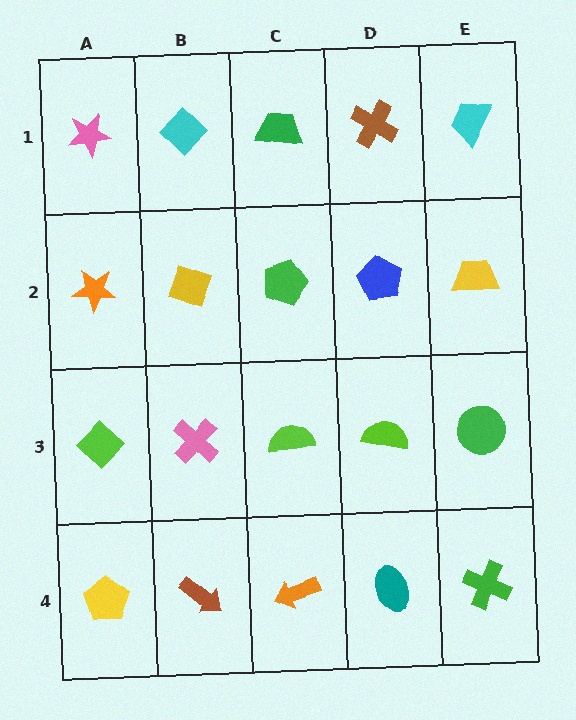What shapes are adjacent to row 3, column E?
A yellow trapezoid (row 2, column E), a green cross (row 4, column E), a lime semicircle (row 3, column D).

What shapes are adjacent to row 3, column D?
A blue pentagon (row 2, column D), a teal ellipse (row 4, column D), a lime semicircle (row 3, column C), a green circle (row 3, column E).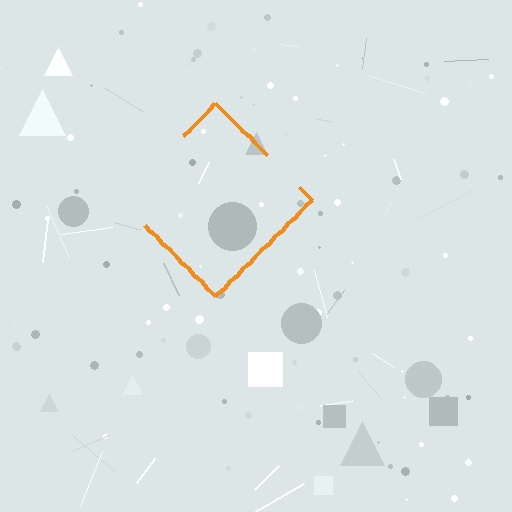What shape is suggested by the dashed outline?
The dashed outline suggests a diamond.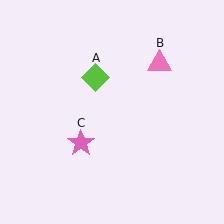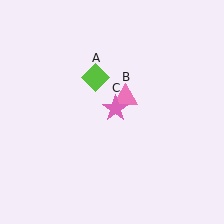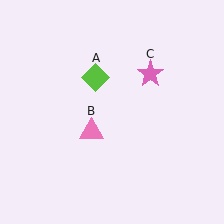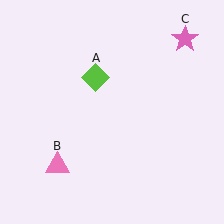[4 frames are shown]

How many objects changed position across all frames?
2 objects changed position: pink triangle (object B), pink star (object C).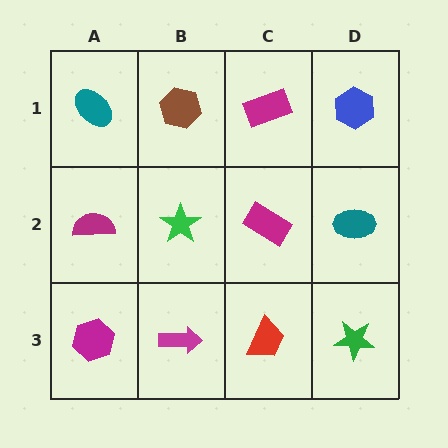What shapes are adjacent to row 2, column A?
A teal ellipse (row 1, column A), a magenta hexagon (row 3, column A), a green star (row 2, column B).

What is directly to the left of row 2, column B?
A magenta semicircle.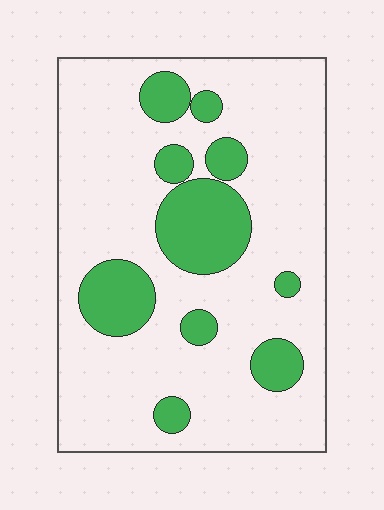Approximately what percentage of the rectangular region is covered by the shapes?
Approximately 20%.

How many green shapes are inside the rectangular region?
10.